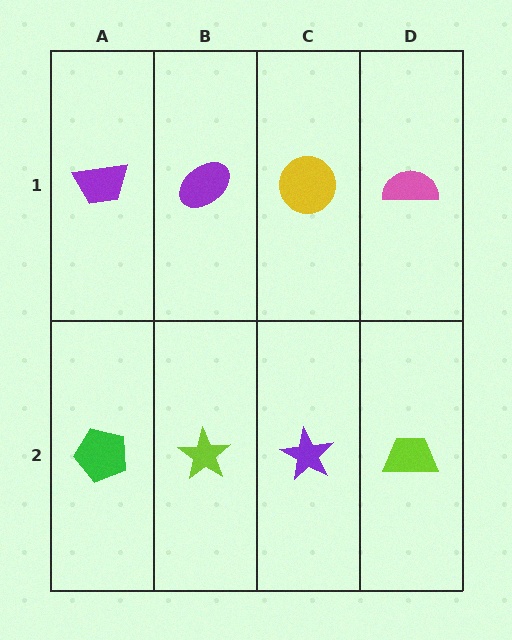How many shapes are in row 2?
4 shapes.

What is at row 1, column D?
A pink semicircle.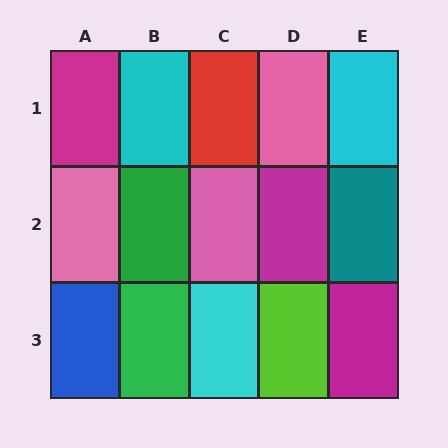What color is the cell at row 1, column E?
Cyan.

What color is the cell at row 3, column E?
Magenta.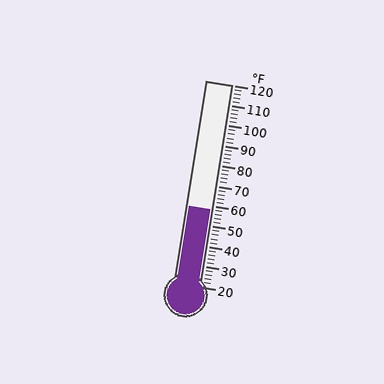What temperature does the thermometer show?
The thermometer shows approximately 58°F.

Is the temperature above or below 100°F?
The temperature is below 100°F.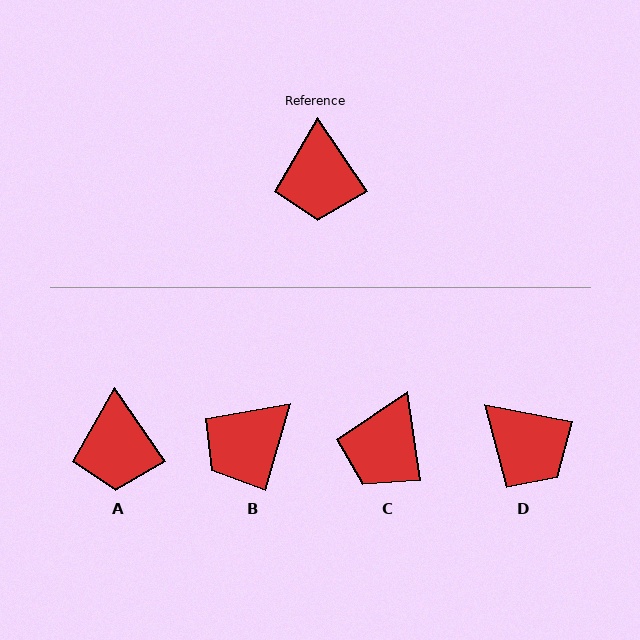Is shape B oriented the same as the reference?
No, it is off by about 50 degrees.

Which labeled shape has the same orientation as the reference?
A.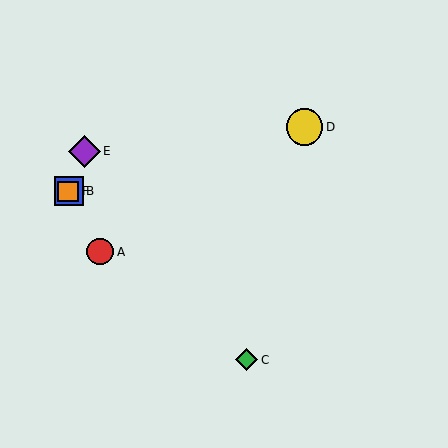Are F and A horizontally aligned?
No, F is at y≈191 and A is at y≈252.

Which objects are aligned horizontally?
Objects B, F are aligned horizontally.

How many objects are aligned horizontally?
2 objects (B, F) are aligned horizontally.